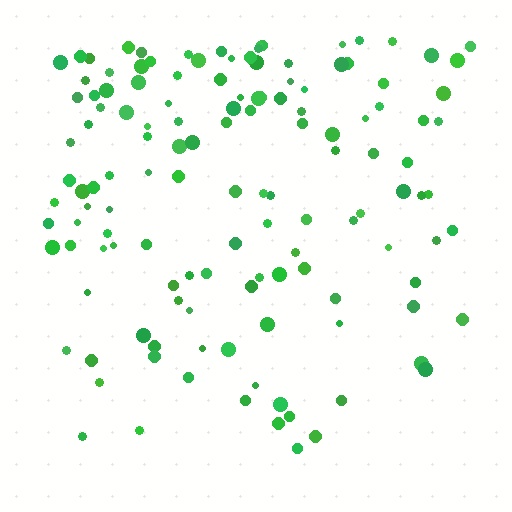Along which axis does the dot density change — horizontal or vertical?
Vertical.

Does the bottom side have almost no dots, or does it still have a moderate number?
Still a moderate number, just noticeably fewer than the top.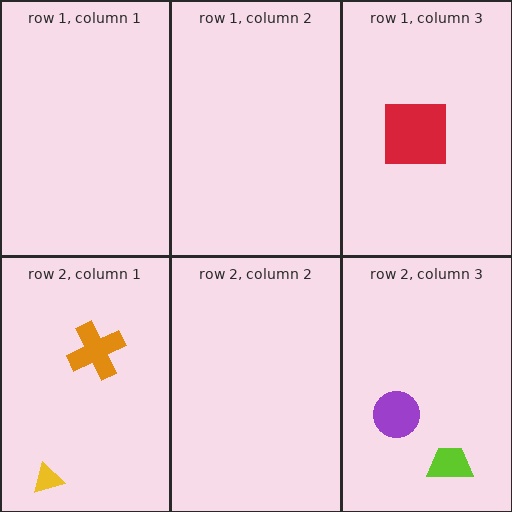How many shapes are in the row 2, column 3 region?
2.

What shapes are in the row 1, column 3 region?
The red square.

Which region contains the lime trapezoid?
The row 2, column 3 region.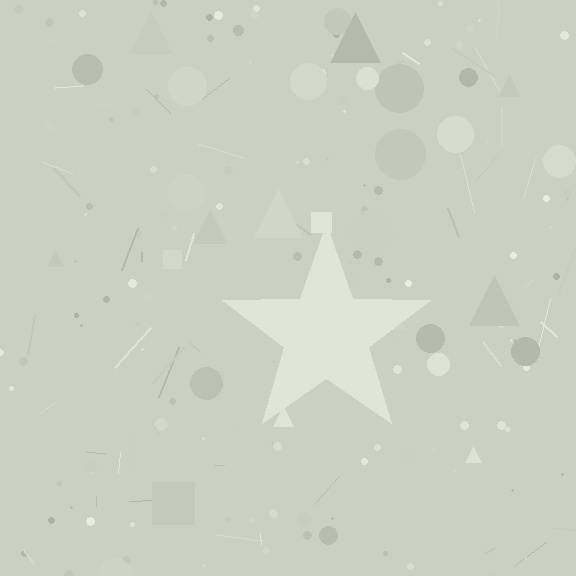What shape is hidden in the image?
A star is hidden in the image.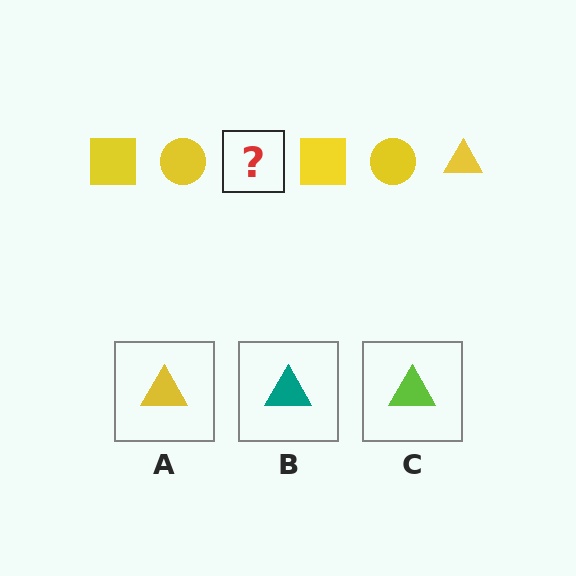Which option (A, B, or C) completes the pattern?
A.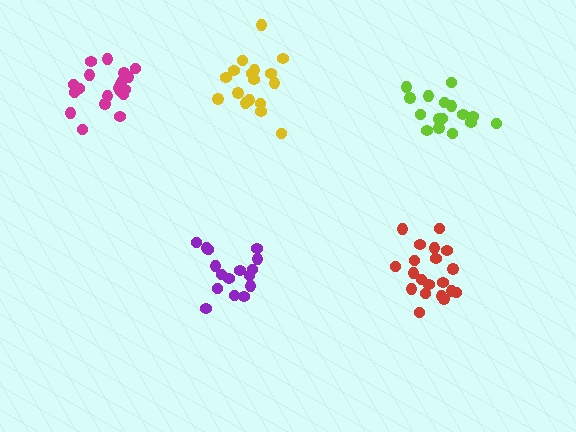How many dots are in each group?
Group 1: 17 dots, Group 2: 16 dots, Group 3: 20 dots, Group 4: 16 dots, Group 5: 20 dots (89 total).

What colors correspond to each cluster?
The clusters are colored: yellow, purple, red, lime, magenta.